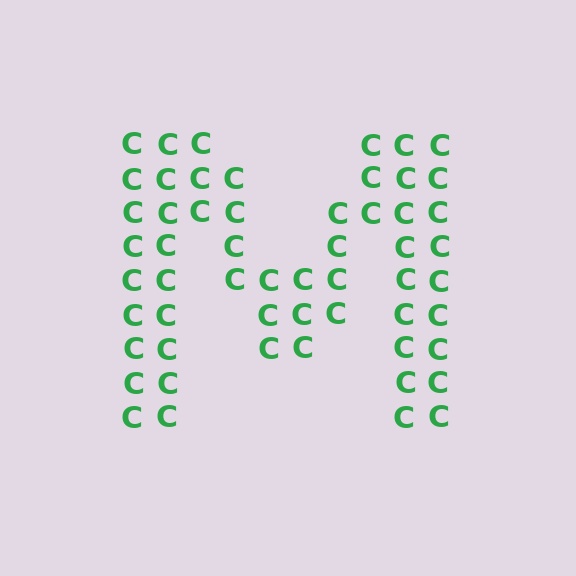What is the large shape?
The large shape is the letter M.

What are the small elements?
The small elements are letter C's.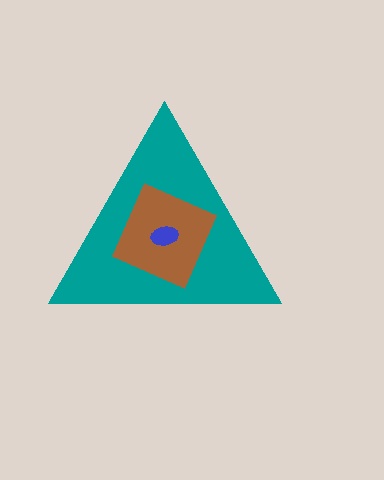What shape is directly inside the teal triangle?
The brown diamond.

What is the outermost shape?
The teal triangle.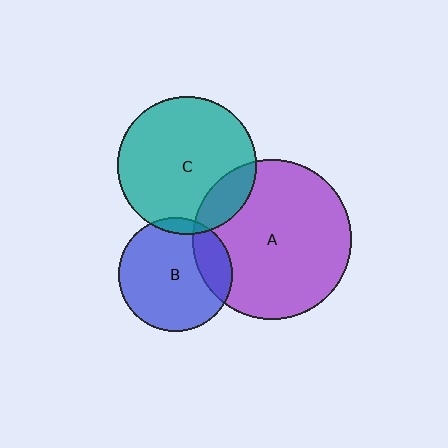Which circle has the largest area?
Circle A (purple).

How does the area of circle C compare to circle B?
Approximately 1.5 times.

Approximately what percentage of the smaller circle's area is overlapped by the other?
Approximately 15%.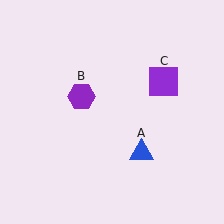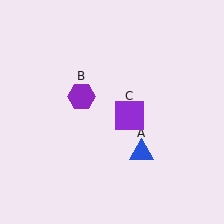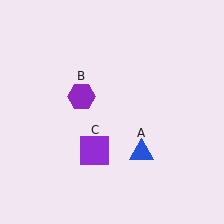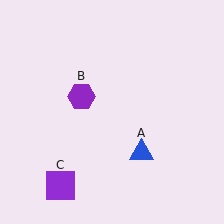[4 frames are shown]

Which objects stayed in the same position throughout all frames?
Blue triangle (object A) and purple hexagon (object B) remained stationary.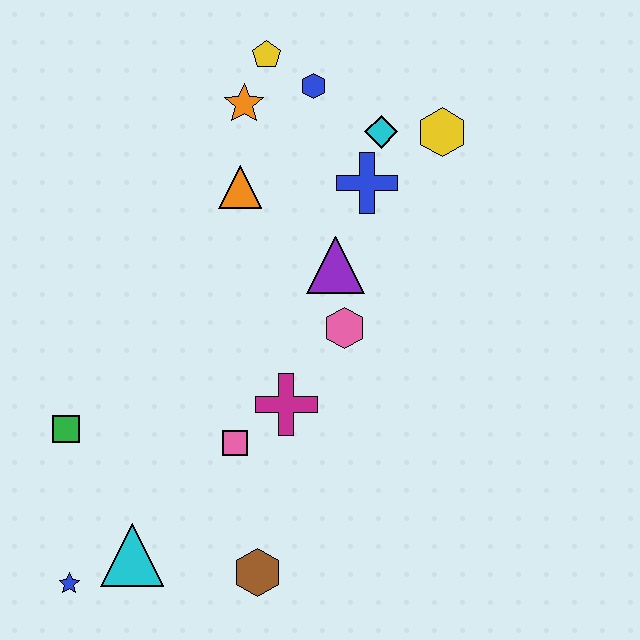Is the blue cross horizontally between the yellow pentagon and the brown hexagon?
No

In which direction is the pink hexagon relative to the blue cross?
The pink hexagon is below the blue cross.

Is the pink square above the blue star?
Yes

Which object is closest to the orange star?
The yellow pentagon is closest to the orange star.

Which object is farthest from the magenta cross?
The yellow pentagon is farthest from the magenta cross.